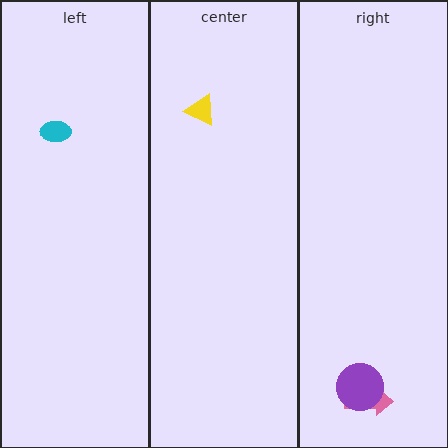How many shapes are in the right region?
2.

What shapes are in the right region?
The pink arrow, the purple circle.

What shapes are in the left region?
The cyan ellipse.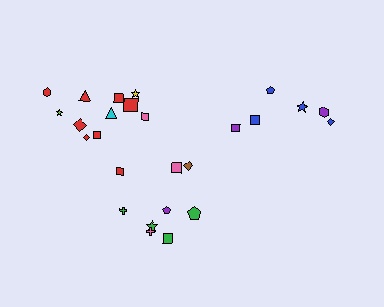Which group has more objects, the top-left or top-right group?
The top-left group.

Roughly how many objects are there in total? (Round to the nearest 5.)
Roughly 25 objects in total.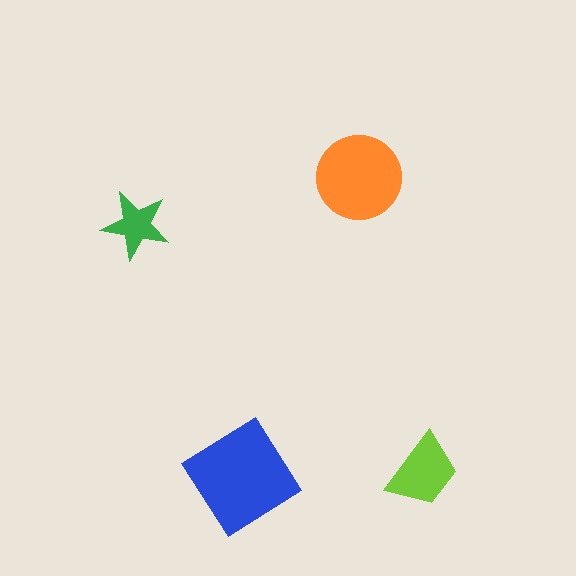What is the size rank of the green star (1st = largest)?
4th.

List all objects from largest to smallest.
The blue diamond, the orange circle, the lime trapezoid, the green star.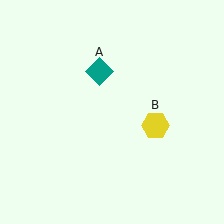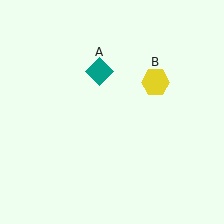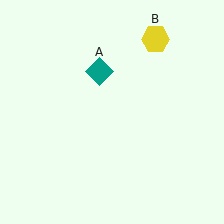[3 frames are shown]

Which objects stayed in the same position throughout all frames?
Teal diamond (object A) remained stationary.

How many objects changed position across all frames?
1 object changed position: yellow hexagon (object B).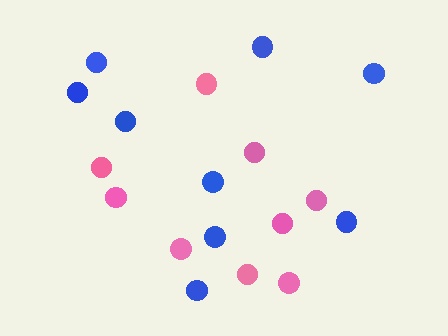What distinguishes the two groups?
There are 2 groups: one group of blue circles (9) and one group of pink circles (9).